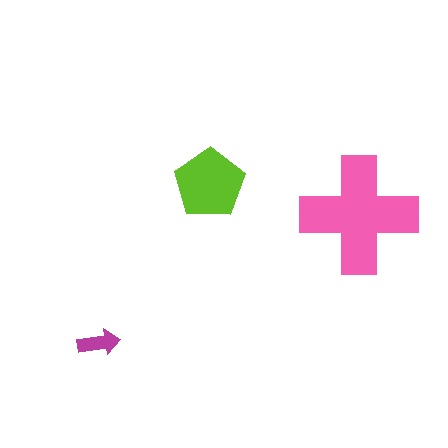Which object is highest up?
The lime pentagon is topmost.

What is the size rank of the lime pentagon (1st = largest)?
2nd.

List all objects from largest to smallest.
The pink cross, the lime pentagon, the magenta arrow.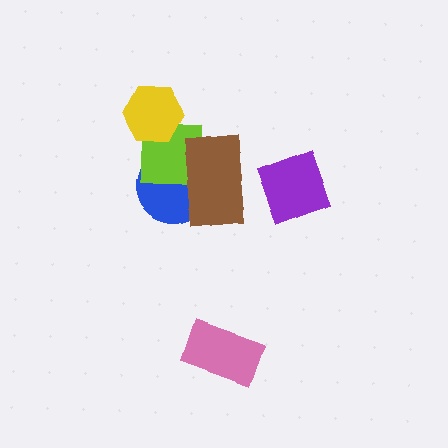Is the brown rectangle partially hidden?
No, no other shape covers it.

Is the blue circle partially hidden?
Yes, it is partially covered by another shape.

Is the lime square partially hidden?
Yes, it is partially covered by another shape.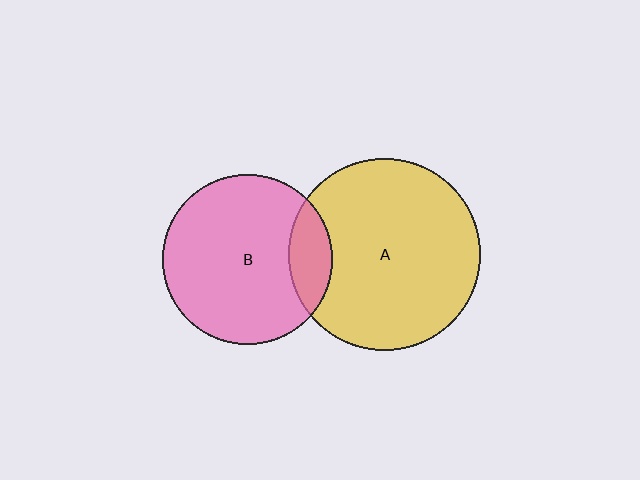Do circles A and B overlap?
Yes.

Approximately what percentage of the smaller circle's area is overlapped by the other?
Approximately 15%.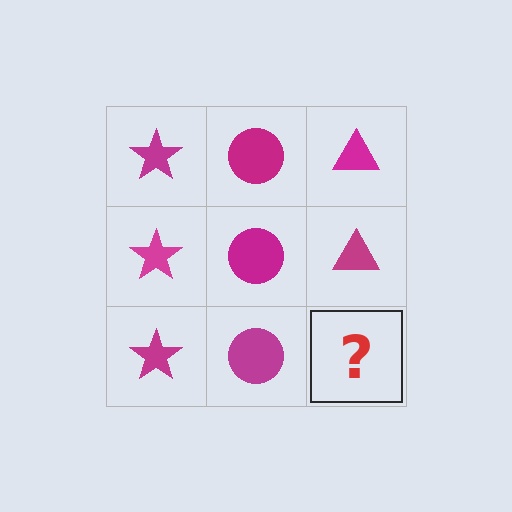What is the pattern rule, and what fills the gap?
The rule is that each column has a consistent shape. The gap should be filled with a magenta triangle.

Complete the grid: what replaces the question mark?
The question mark should be replaced with a magenta triangle.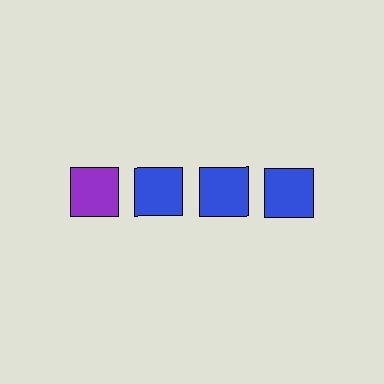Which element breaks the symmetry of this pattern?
The purple square in the top row, leftmost column breaks the symmetry. All other shapes are blue squares.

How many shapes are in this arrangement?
There are 4 shapes arranged in a grid pattern.